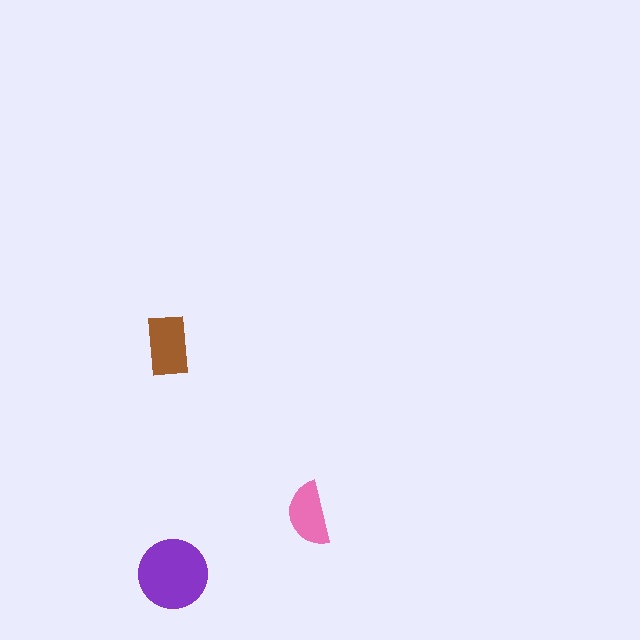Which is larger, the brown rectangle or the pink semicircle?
The brown rectangle.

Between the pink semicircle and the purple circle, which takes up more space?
The purple circle.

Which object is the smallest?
The pink semicircle.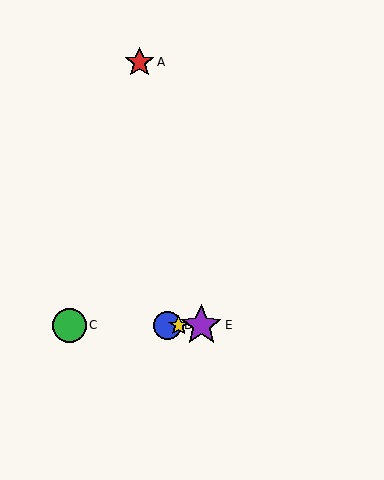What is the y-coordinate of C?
Object C is at y≈325.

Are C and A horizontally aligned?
No, C is at y≈325 and A is at y≈62.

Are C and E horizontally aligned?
Yes, both are at y≈325.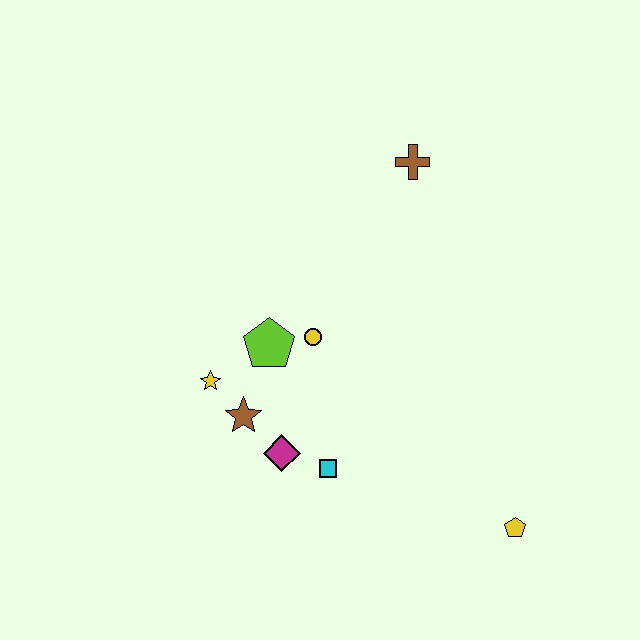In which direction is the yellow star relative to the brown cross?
The yellow star is below the brown cross.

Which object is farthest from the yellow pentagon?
The brown cross is farthest from the yellow pentagon.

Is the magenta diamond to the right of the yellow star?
Yes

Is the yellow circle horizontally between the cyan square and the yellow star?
Yes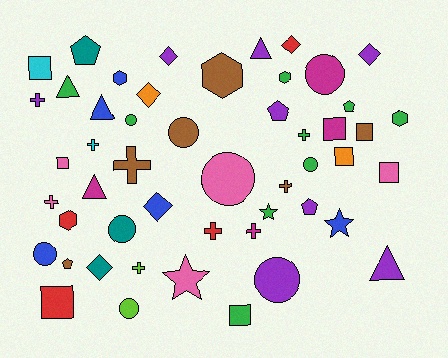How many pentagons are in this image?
There are 5 pentagons.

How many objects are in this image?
There are 50 objects.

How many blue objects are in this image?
There are 5 blue objects.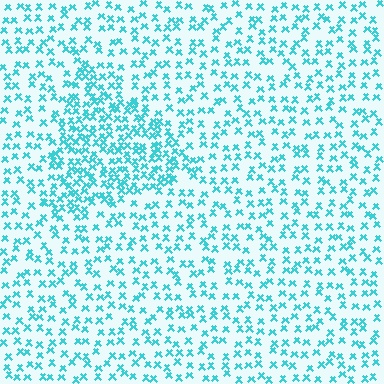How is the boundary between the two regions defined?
The boundary is defined by a change in element density (approximately 2.0x ratio). All elements are the same color, size, and shape.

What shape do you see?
I see a triangle.